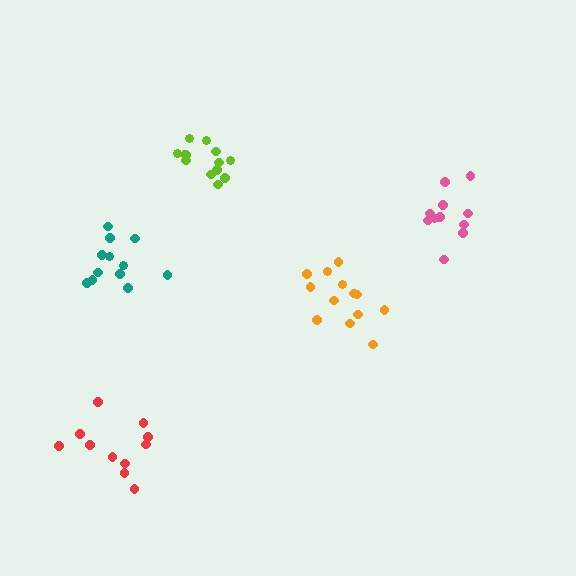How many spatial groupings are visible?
There are 5 spatial groupings.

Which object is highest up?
The lime cluster is topmost.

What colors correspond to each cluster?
The clusters are colored: orange, pink, teal, red, lime.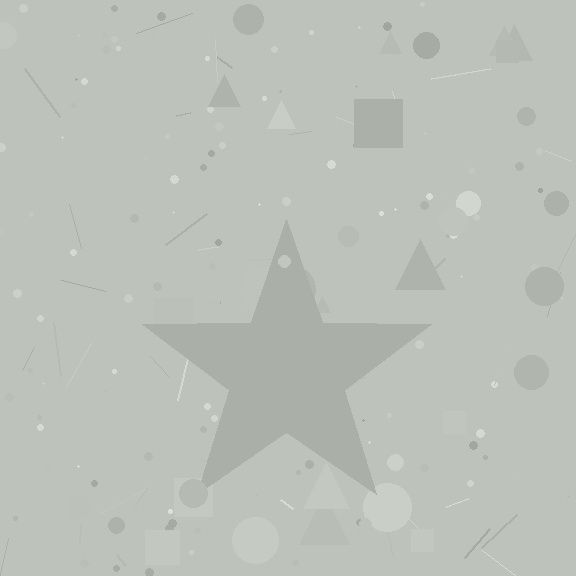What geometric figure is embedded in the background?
A star is embedded in the background.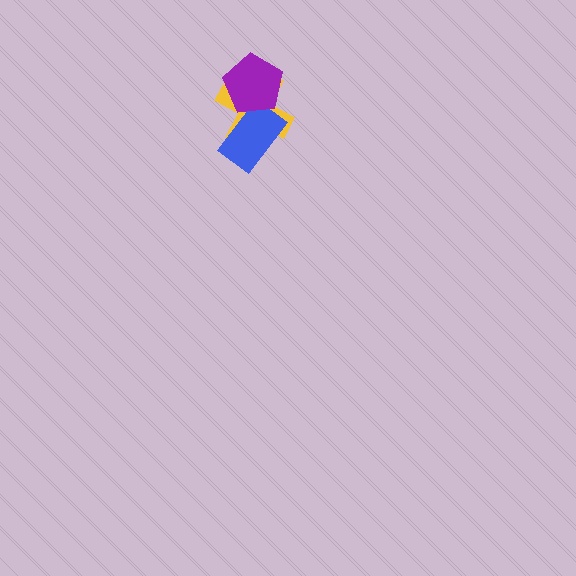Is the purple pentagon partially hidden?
No, no other shape covers it.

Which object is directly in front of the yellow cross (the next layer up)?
The blue rectangle is directly in front of the yellow cross.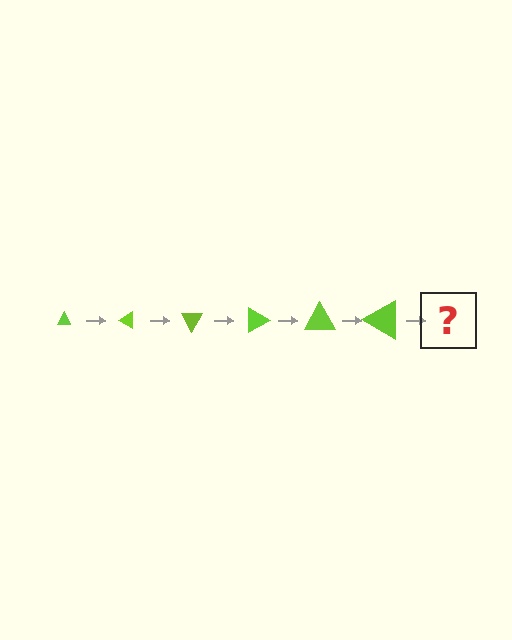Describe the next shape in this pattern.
It should be a triangle, larger than the previous one and rotated 180 degrees from the start.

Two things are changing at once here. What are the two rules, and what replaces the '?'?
The two rules are that the triangle grows larger each step and it rotates 30 degrees each step. The '?' should be a triangle, larger than the previous one and rotated 180 degrees from the start.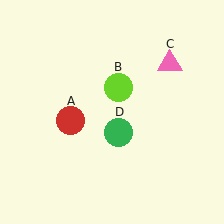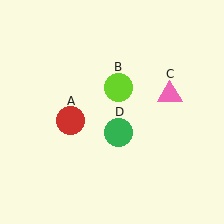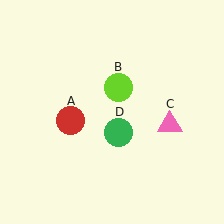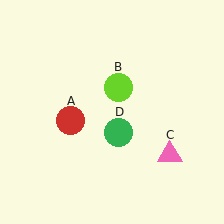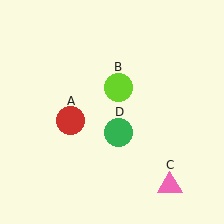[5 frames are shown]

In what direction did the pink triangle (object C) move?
The pink triangle (object C) moved down.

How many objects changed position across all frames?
1 object changed position: pink triangle (object C).